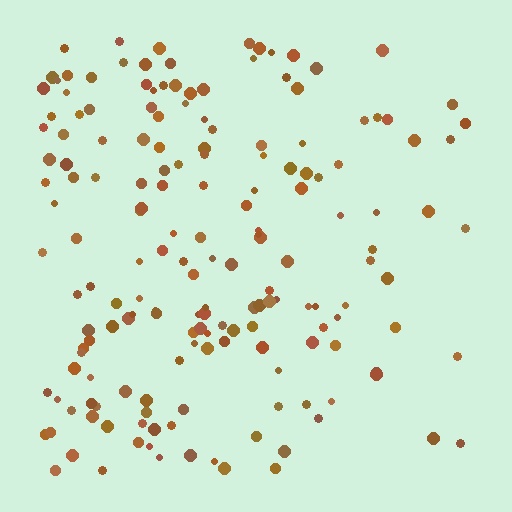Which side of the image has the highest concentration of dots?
The left.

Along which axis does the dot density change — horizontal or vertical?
Horizontal.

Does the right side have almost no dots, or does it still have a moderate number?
Still a moderate number, just noticeably fewer than the left.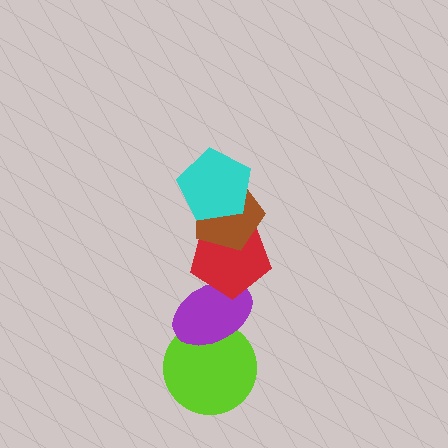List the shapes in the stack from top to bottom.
From top to bottom: the cyan pentagon, the brown pentagon, the red pentagon, the purple ellipse, the lime circle.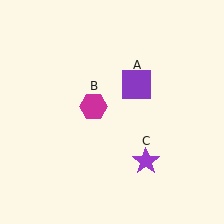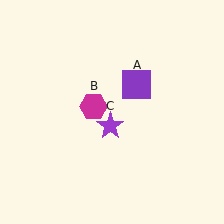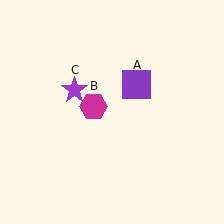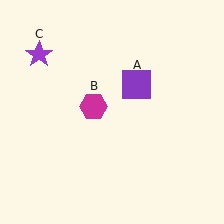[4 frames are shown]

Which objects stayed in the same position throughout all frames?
Purple square (object A) and magenta hexagon (object B) remained stationary.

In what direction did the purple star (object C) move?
The purple star (object C) moved up and to the left.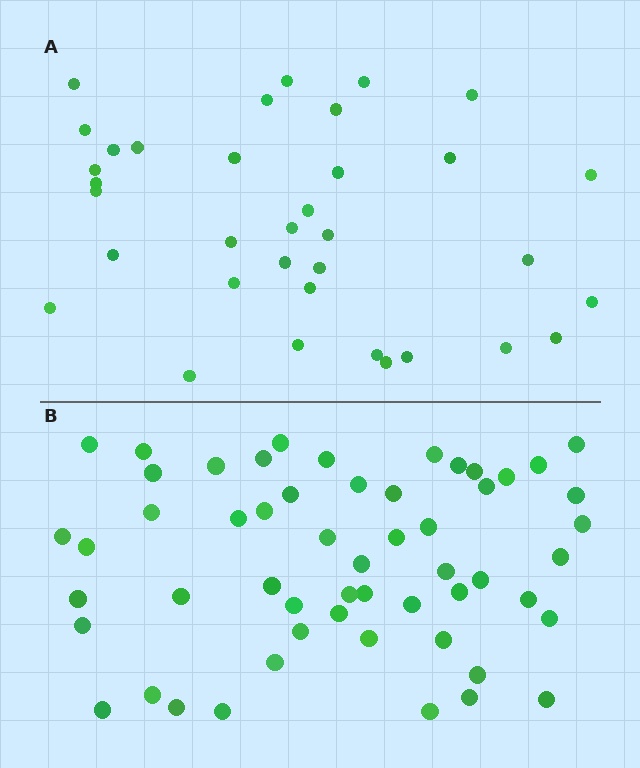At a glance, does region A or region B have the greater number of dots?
Region B (the bottom region) has more dots.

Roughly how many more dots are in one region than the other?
Region B has approximately 20 more dots than region A.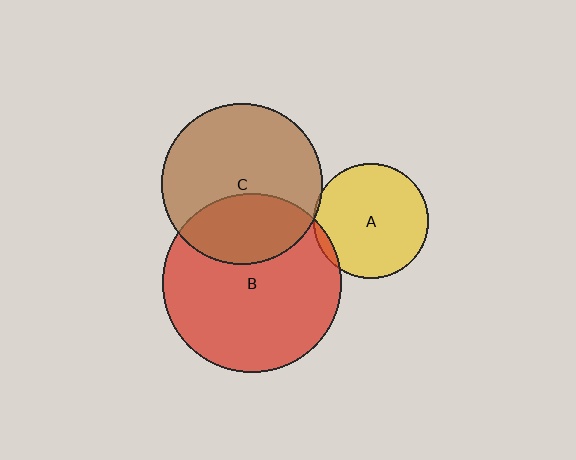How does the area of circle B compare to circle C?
Approximately 1.2 times.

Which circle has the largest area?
Circle B (red).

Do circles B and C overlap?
Yes.